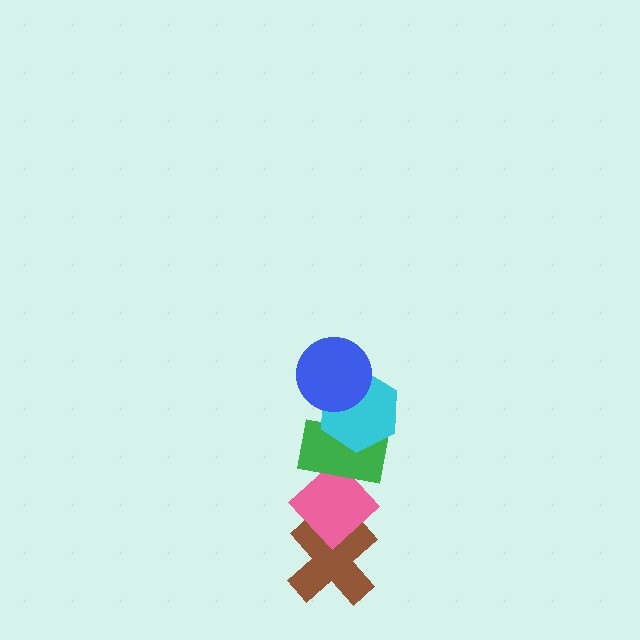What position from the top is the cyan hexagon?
The cyan hexagon is 2nd from the top.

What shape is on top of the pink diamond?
The green rectangle is on top of the pink diamond.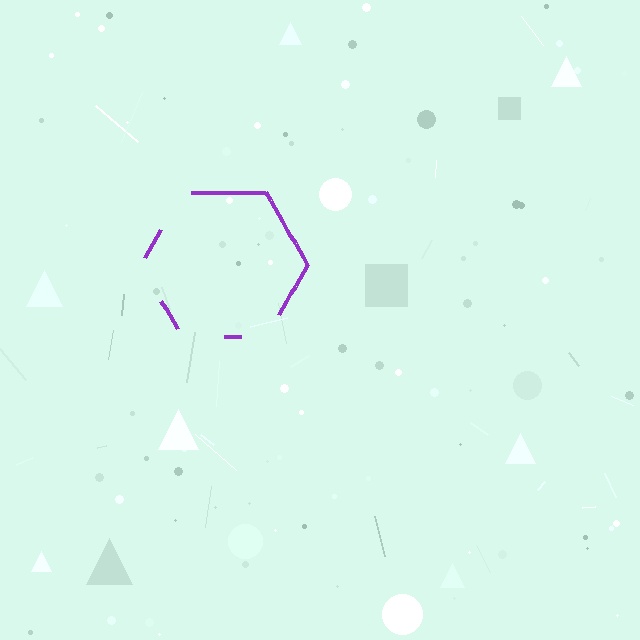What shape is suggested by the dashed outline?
The dashed outline suggests a hexagon.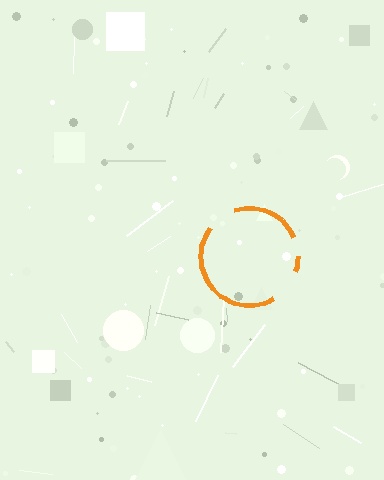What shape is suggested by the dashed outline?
The dashed outline suggests a circle.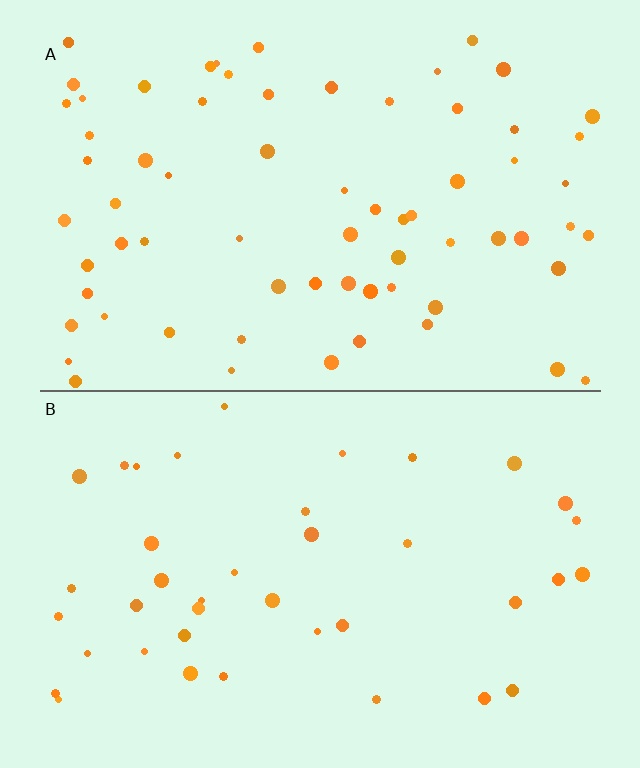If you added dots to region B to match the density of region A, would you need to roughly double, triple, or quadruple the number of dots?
Approximately double.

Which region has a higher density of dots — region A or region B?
A (the top).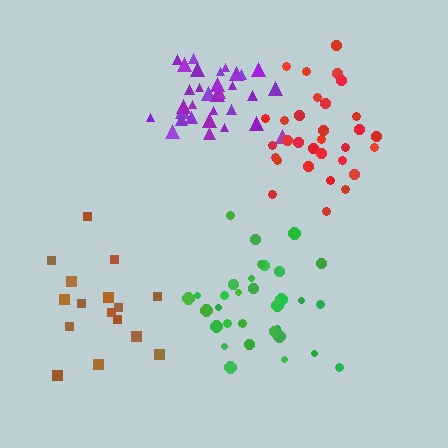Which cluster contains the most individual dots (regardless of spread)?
Green (33).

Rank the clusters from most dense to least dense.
purple, red, green, brown.